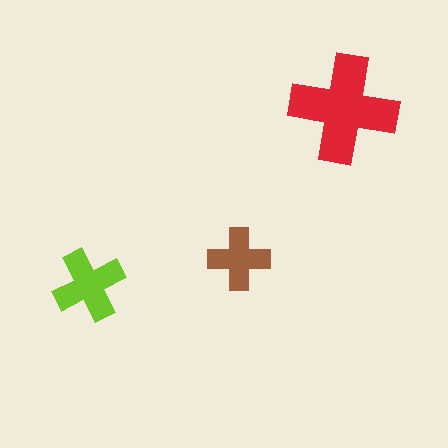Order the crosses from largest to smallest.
the red one, the lime one, the brown one.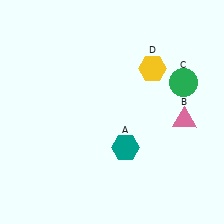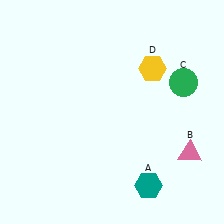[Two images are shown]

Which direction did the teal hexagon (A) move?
The teal hexagon (A) moved down.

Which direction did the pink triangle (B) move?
The pink triangle (B) moved down.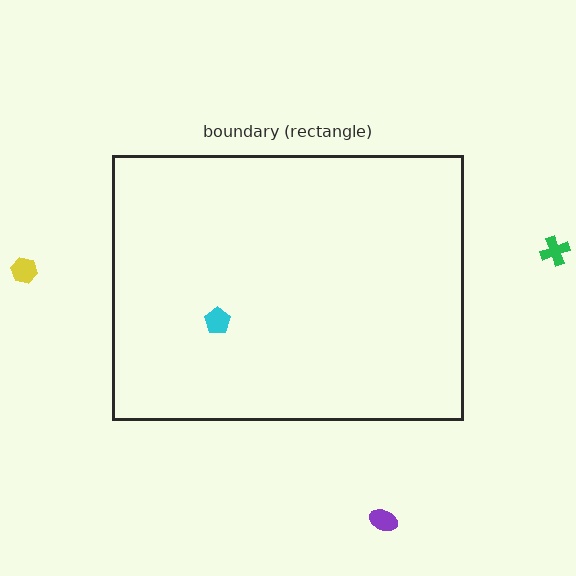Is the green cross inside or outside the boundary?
Outside.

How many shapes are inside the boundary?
1 inside, 3 outside.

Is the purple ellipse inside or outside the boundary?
Outside.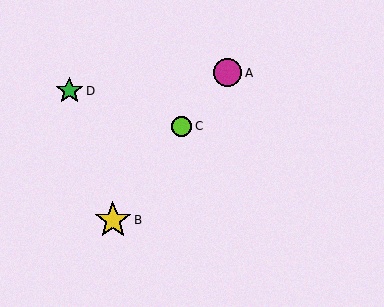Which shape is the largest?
The yellow star (labeled B) is the largest.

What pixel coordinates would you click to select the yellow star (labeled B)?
Click at (113, 220) to select the yellow star B.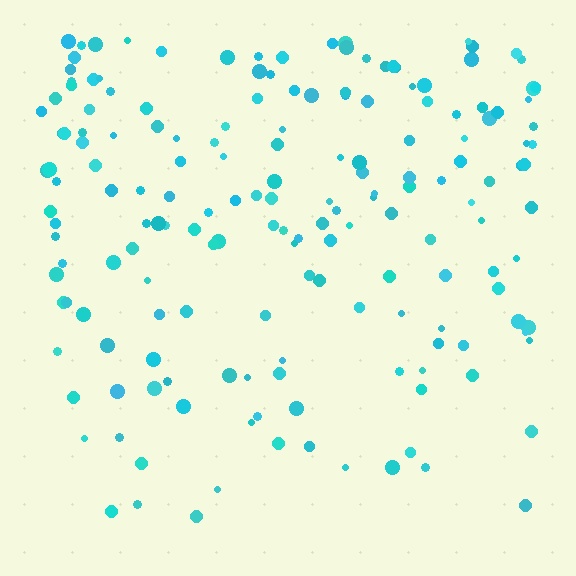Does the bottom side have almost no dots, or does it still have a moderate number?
Still a moderate number, just noticeably fewer than the top.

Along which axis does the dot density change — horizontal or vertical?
Vertical.